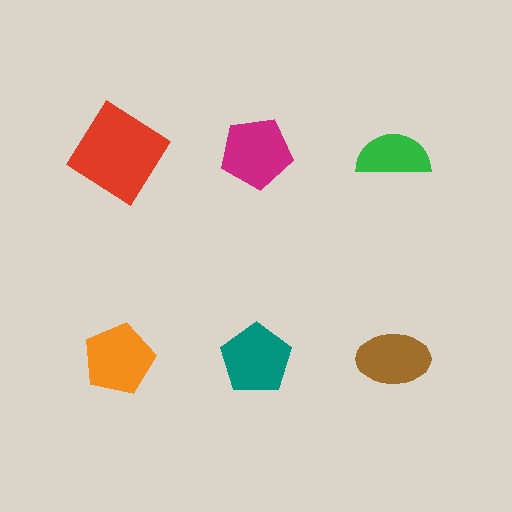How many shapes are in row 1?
3 shapes.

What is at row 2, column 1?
An orange pentagon.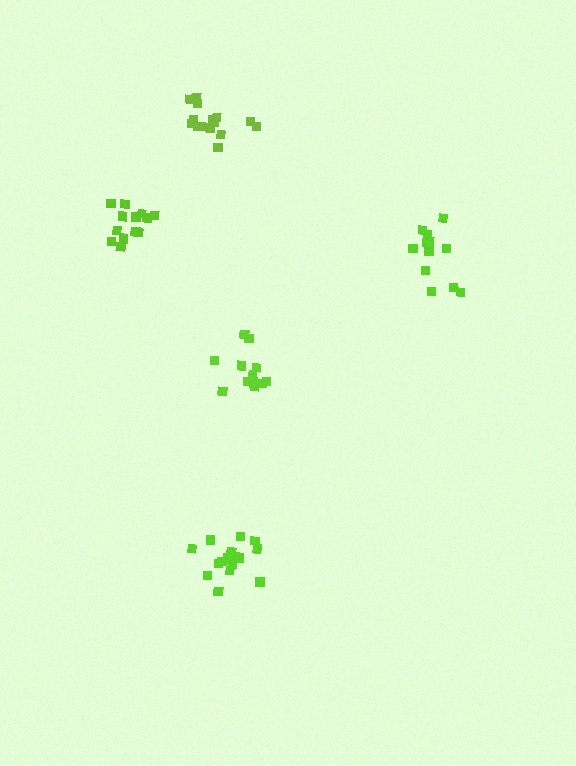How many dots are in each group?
Group 1: 19 dots, Group 2: 13 dots, Group 3: 14 dots, Group 4: 13 dots, Group 5: 16 dots (75 total).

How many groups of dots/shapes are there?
There are 5 groups.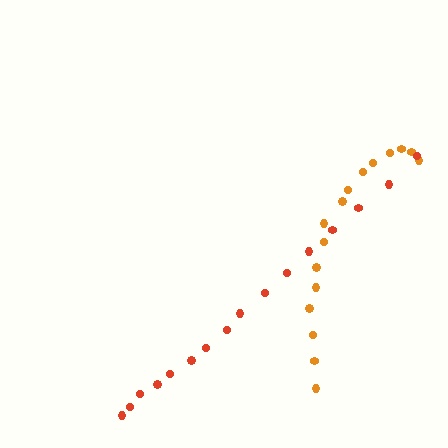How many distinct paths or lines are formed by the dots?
There are 2 distinct paths.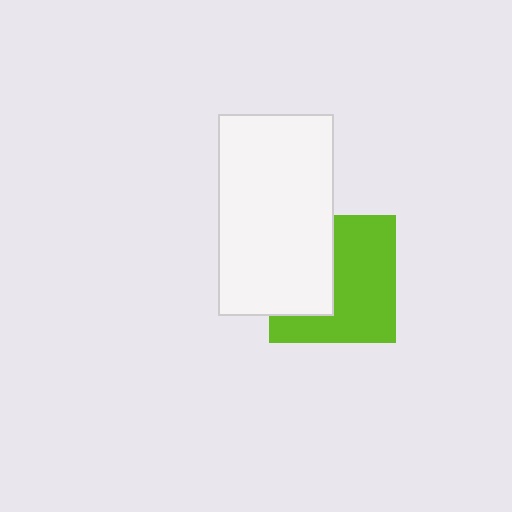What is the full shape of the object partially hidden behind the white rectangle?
The partially hidden object is a lime square.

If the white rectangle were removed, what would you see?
You would see the complete lime square.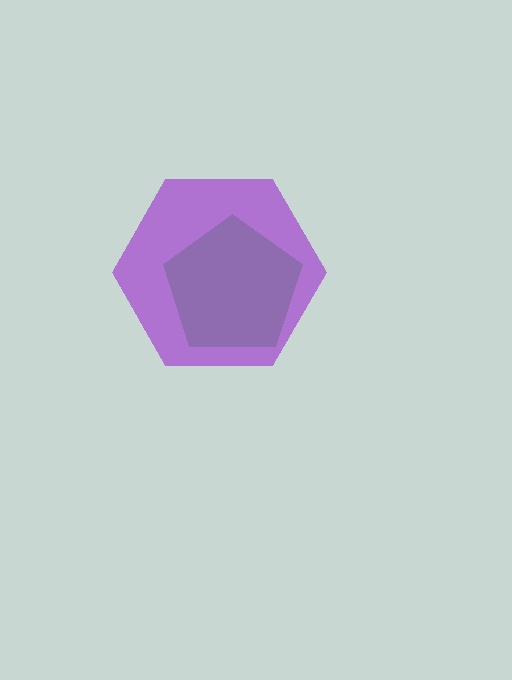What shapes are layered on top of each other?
The layered shapes are: a green pentagon, a purple hexagon.